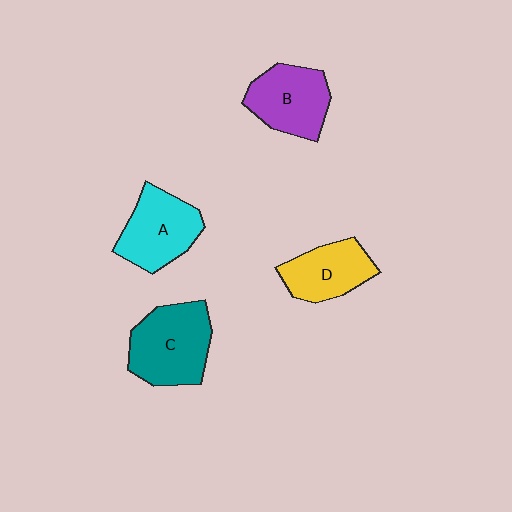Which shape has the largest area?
Shape C (teal).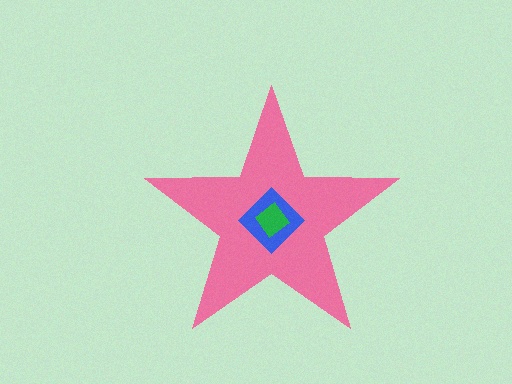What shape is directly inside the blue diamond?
The green diamond.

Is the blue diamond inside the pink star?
Yes.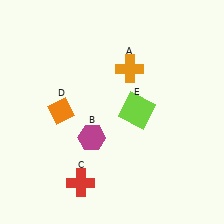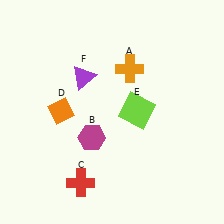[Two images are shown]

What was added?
A purple triangle (F) was added in Image 2.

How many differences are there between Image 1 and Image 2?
There is 1 difference between the two images.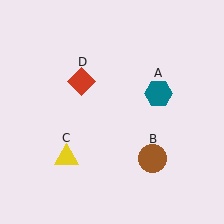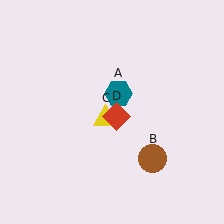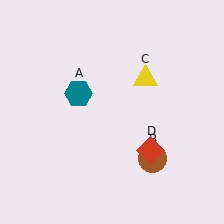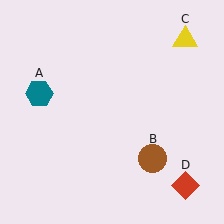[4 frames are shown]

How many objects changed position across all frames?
3 objects changed position: teal hexagon (object A), yellow triangle (object C), red diamond (object D).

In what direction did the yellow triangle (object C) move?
The yellow triangle (object C) moved up and to the right.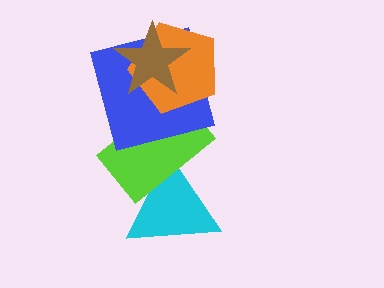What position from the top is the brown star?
The brown star is 1st from the top.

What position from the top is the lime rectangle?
The lime rectangle is 4th from the top.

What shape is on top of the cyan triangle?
The lime rectangle is on top of the cyan triangle.